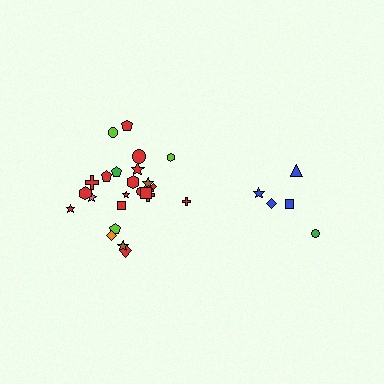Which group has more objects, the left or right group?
The left group.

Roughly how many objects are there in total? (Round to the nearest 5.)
Roughly 30 objects in total.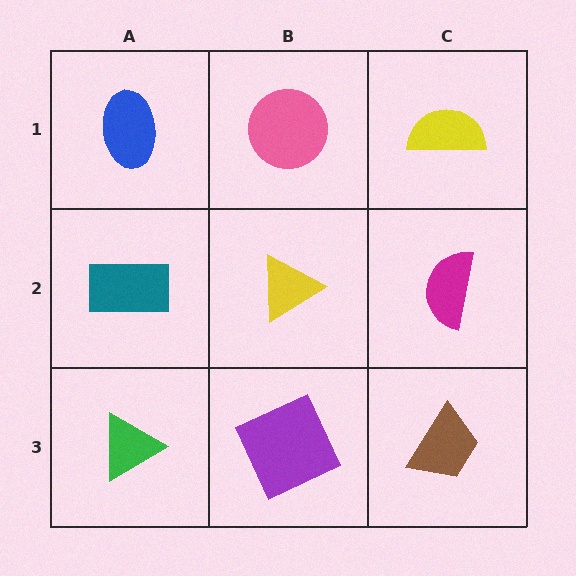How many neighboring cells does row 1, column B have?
3.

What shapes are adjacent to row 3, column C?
A magenta semicircle (row 2, column C), a purple square (row 3, column B).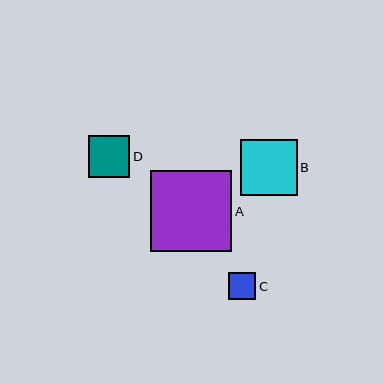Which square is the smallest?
Square C is the smallest with a size of approximately 27 pixels.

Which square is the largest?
Square A is the largest with a size of approximately 81 pixels.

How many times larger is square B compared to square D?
Square B is approximately 1.4 times the size of square D.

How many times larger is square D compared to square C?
Square D is approximately 1.5 times the size of square C.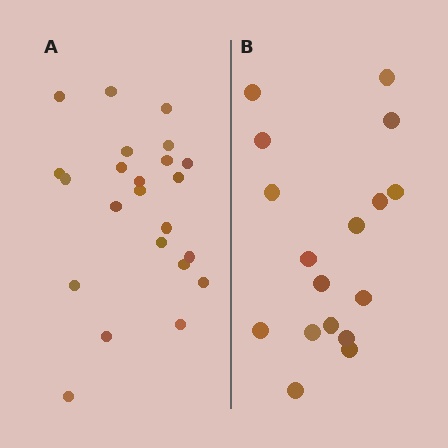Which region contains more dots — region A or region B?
Region A (the left region) has more dots.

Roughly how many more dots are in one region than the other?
Region A has about 6 more dots than region B.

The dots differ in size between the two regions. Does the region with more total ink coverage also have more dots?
No. Region B has more total ink coverage because its dots are larger, but region A actually contains more individual dots. Total area can be misleading — the number of items is what matters here.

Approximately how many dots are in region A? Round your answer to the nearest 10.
About 20 dots. (The exact count is 23, which rounds to 20.)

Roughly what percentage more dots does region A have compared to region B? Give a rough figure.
About 35% more.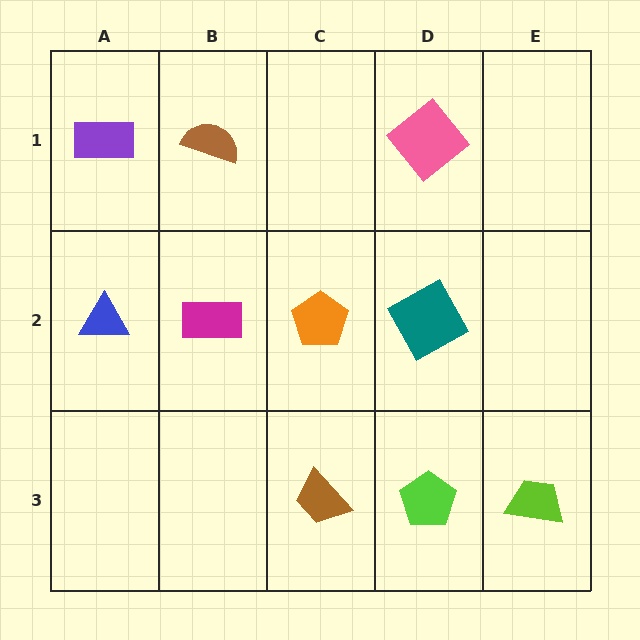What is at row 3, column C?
A brown trapezoid.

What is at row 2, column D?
A teal square.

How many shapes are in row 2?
4 shapes.